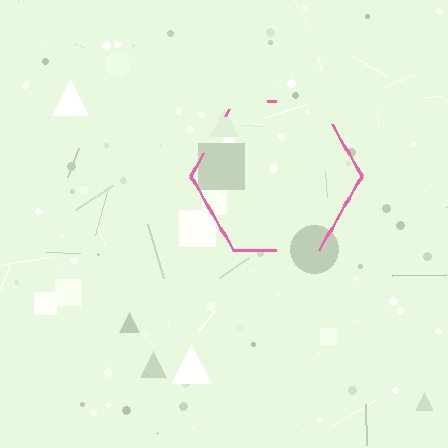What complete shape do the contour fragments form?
The contour fragments form a hexagon.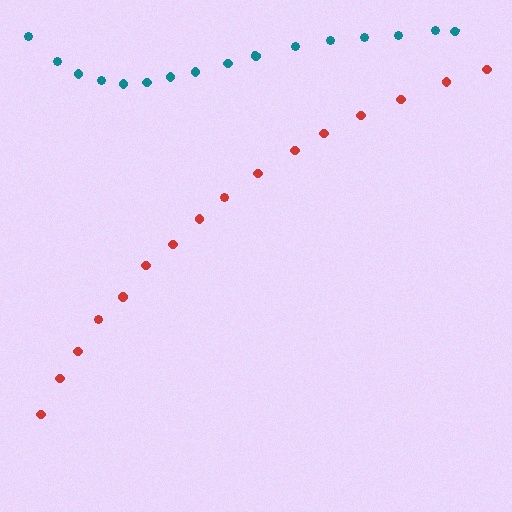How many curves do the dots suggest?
There are 2 distinct paths.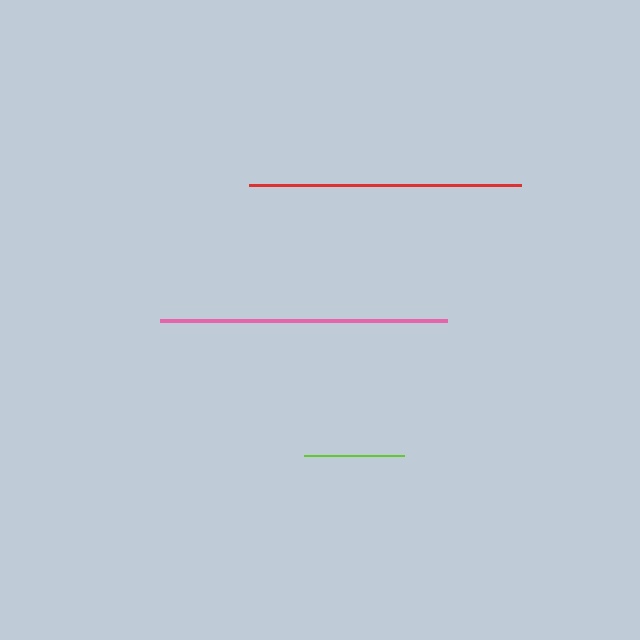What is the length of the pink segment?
The pink segment is approximately 288 pixels long.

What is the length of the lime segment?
The lime segment is approximately 100 pixels long.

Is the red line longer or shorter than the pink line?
The pink line is longer than the red line.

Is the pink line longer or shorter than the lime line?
The pink line is longer than the lime line.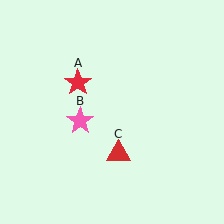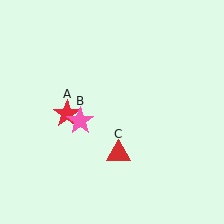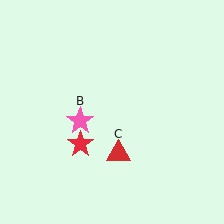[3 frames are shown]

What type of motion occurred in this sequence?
The red star (object A) rotated counterclockwise around the center of the scene.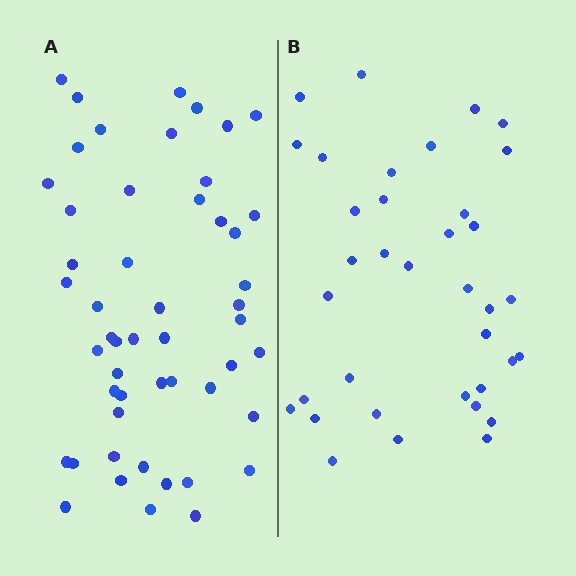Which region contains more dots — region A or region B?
Region A (the left region) has more dots.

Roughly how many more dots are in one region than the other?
Region A has approximately 15 more dots than region B.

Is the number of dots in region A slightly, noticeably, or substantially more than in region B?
Region A has noticeably more, but not dramatically so. The ratio is roughly 1.4 to 1.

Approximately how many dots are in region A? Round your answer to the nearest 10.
About 50 dots. (The exact count is 51, which rounds to 50.)